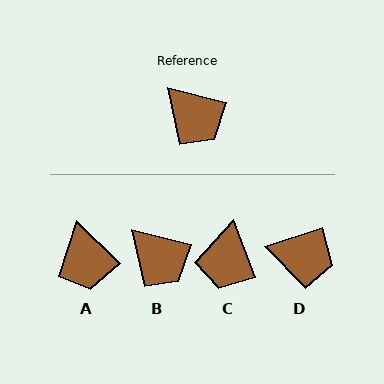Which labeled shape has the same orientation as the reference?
B.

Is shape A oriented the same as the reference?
No, it is off by about 30 degrees.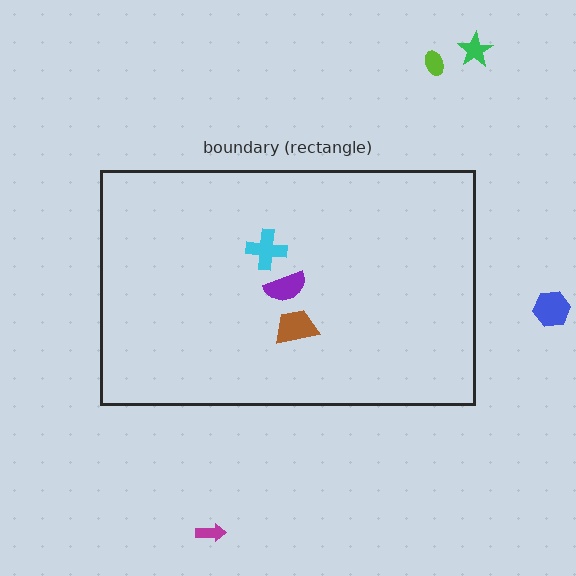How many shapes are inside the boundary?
3 inside, 4 outside.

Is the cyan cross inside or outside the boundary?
Inside.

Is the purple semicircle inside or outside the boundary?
Inside.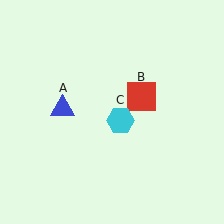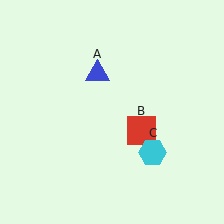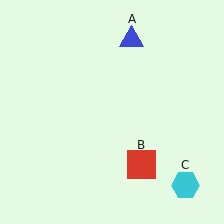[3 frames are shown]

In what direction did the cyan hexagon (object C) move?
The cyan hexagon (object C) moved down and to the right.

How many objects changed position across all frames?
3 objects changed position: blue triangle (object A), red square (object B), cyan hexagon (object C).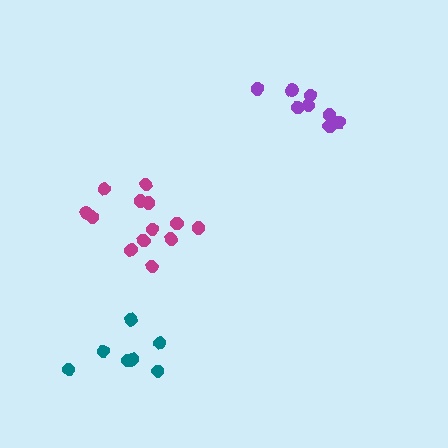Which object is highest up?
The purple cluster is topmost.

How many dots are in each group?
Group 1: 13 dots, Group 2: 8 dots, Group 3: 7 dots (28 total).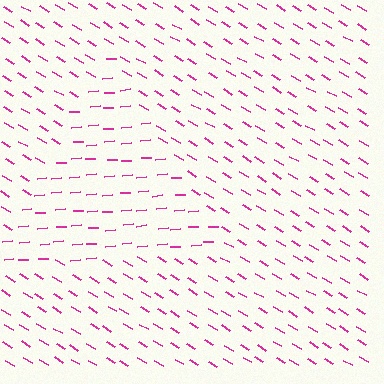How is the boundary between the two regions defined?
The boundary is defined purely by a change in line orientation (approximately 35 degrees difference). All lines are the same color and thickness.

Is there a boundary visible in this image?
Yes, there is a texture boundary formed by a change in line orientation.